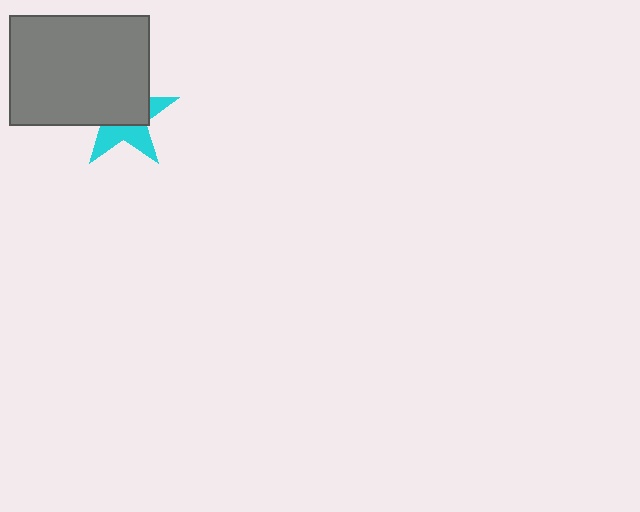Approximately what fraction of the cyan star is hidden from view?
Roughly 58% of the cyan star is hidden behind the gray rectangle.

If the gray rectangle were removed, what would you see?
You would see the complete cyan star.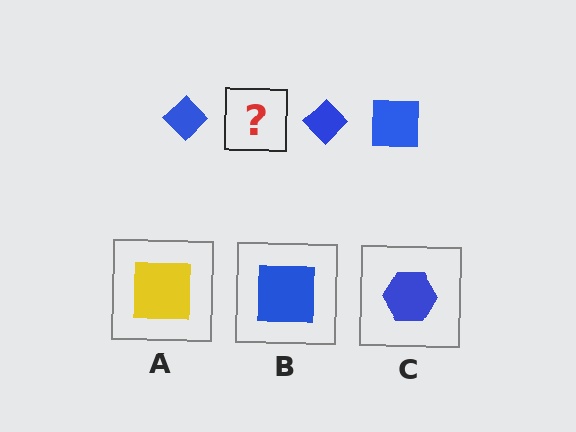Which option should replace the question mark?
Option B.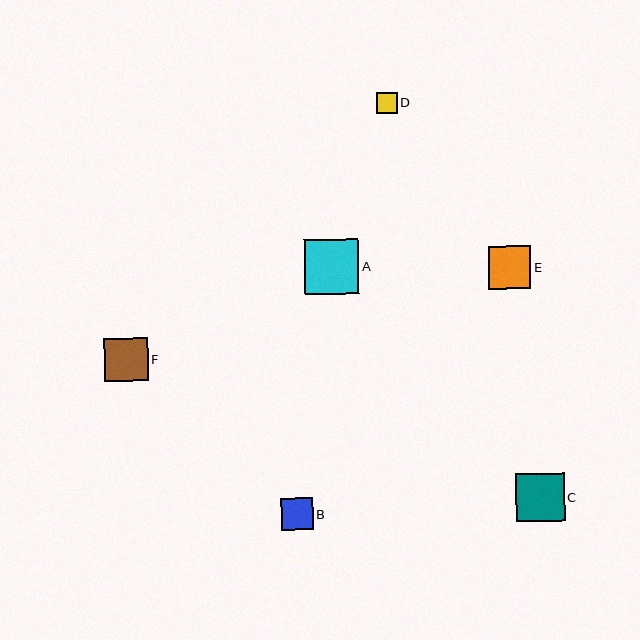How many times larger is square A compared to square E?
Square A is approximately 1.3 times the size of square E.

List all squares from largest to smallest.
From largest to smallest: A, C, F, E, B, D.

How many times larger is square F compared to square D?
Square F is approximately 2.1 times the size of square D.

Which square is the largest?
Square A is the largest with a size of approximately 55 pixels.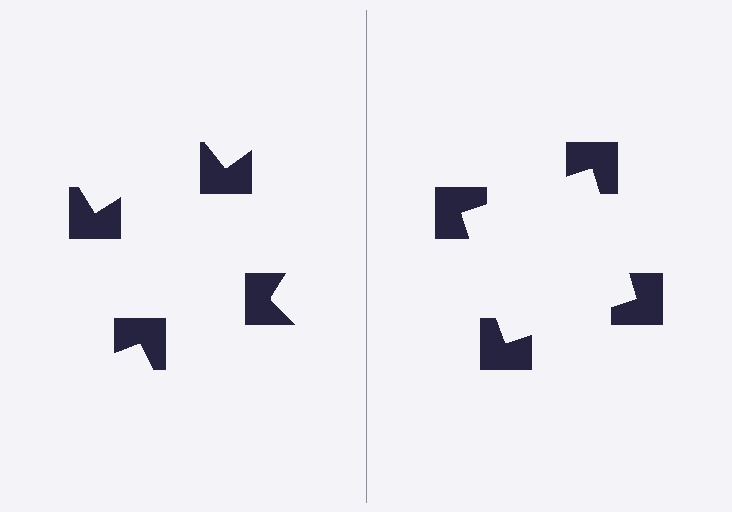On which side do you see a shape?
An illusory square appears on the right side. On the left side the wedge cuts are rotated, so no coherent shape forms.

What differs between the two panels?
The notched squares are positioned identically on both sides; only the wedge orientations differ. On the right they align to a square; on the left they are misaligned.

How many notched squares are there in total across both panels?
8 — 4 on each side.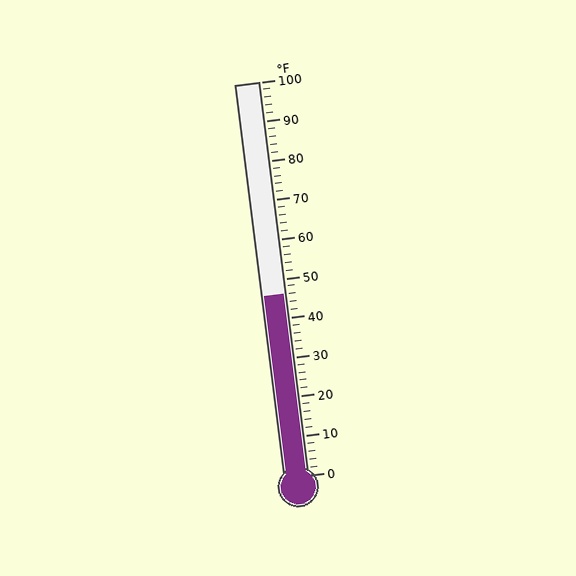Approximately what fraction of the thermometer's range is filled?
The thermometer is filled to approximately 45% of its range.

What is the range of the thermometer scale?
The thermometer scale ranges from 0°F to 100°F.